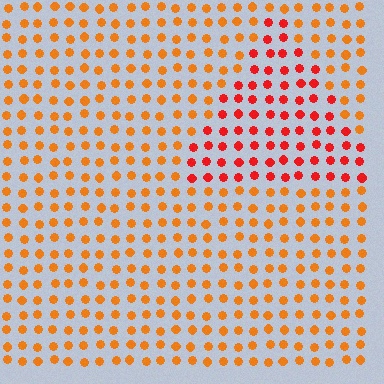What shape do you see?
I see a triangle.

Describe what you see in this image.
The image is filled with small orange elements in a uniform arrangement. A triangle-shaped region is visible where the elements are tinted to a slightly different hue, forming a subtle color boundary.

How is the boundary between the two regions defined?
The boundary is defined purely by a slight shift in hue (about 30 degrees). Spacing, size, and orientation are identical on both sides.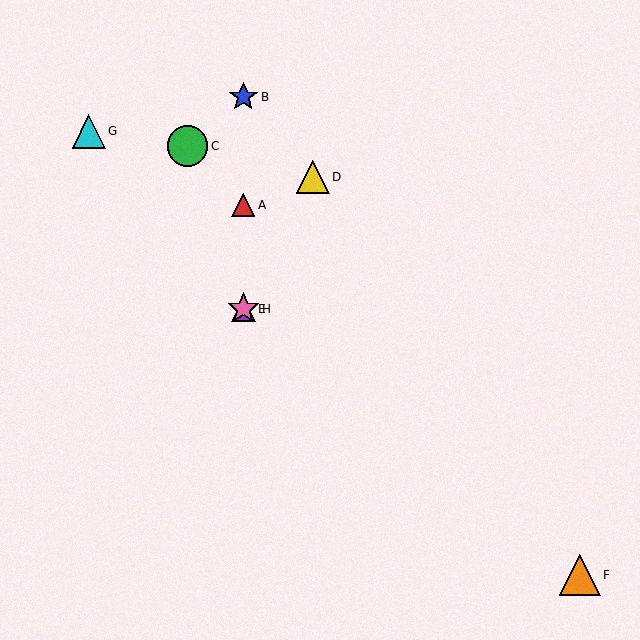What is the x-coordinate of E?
Object E is at x≈243.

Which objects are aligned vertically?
Objects A, B, E, H are aligned vertically.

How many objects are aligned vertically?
4 objects (A, B, E, H) are aligned vertically.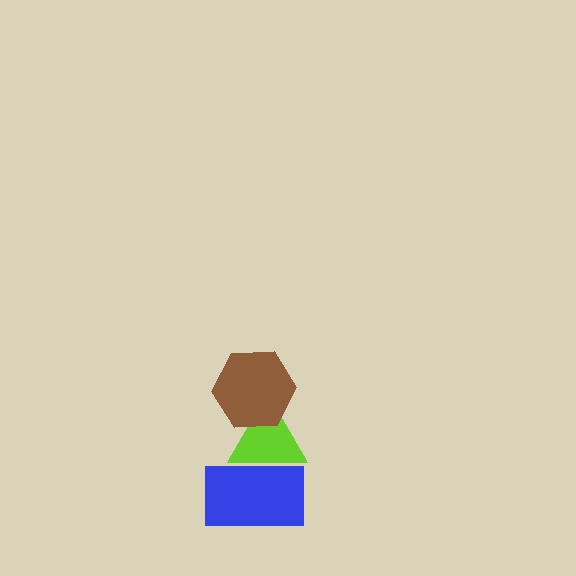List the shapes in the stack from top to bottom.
From top to bottom: the brown hexagon, the lime triangle, the blue rectangle.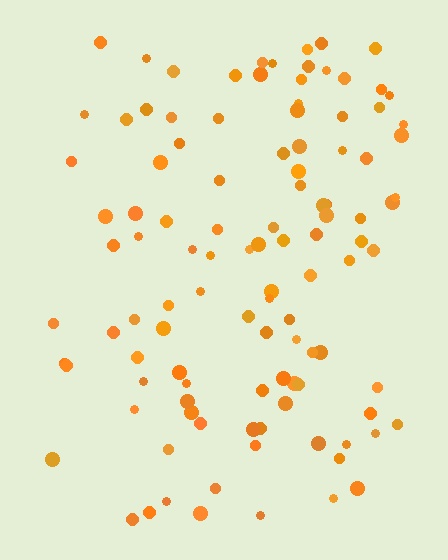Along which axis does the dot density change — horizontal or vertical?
Horizontal.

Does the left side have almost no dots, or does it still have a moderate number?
Still a moderate number, just noticeably fewer than the right.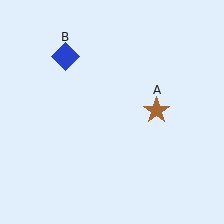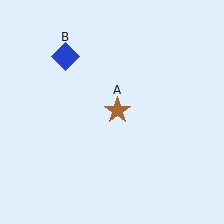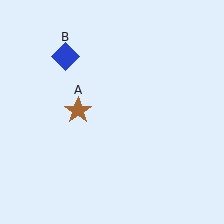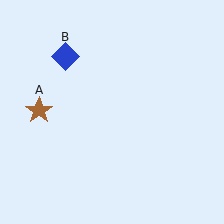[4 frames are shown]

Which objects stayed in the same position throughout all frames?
Blue diamond (object B) remained stationary.